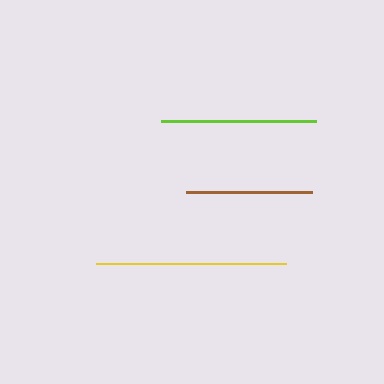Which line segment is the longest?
The yellow line is the longest at approximately 190 pixels.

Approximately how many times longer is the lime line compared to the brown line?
The lime line is approximately 1.2 times the length of the brown line.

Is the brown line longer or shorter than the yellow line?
The yellow line is longer than the brown line.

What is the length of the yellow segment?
The yellow segment is approximately 190 pixels long.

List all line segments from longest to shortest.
From longest to shortest: yellow, lime, brown.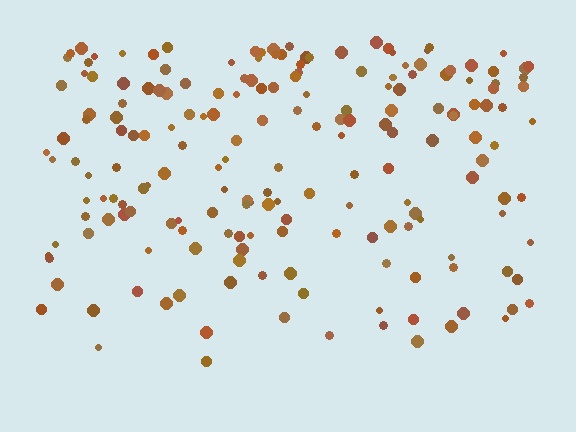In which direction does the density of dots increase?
From bottom to top, with the top side densest.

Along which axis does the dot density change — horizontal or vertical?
Vertical.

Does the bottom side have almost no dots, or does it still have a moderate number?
Still a moderate number, just noticeably fewer than the top.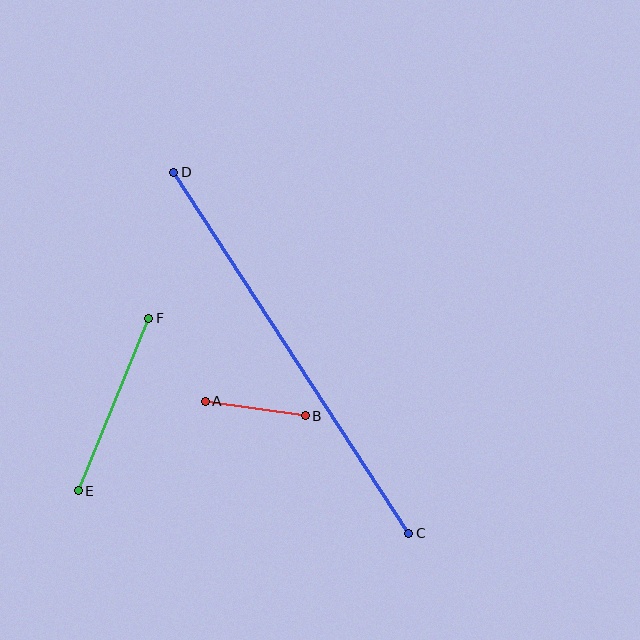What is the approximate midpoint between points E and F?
The midpoint is at approximately (113, 404) pixels.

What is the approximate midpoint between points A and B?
The midpoint is at approximately (255, 408) pixels.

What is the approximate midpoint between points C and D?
The midpoint is at approximately (291, 353) pixels.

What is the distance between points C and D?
The distance is approximately 431 pixels.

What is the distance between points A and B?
The distance is approximately 101 pixels.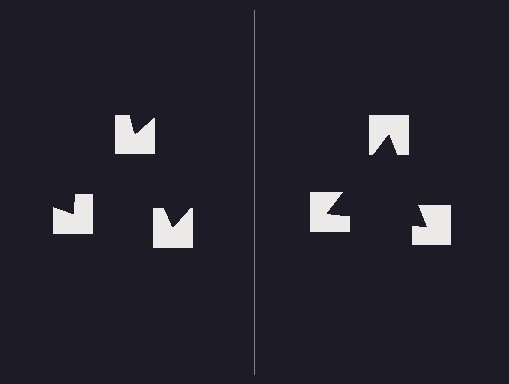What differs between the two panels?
The notched squares are positioned identically on both sides; only the wedge orientations differ. On the right they align to a triangle; on the left they are misaligned.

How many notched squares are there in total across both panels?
6 — 3 on each side.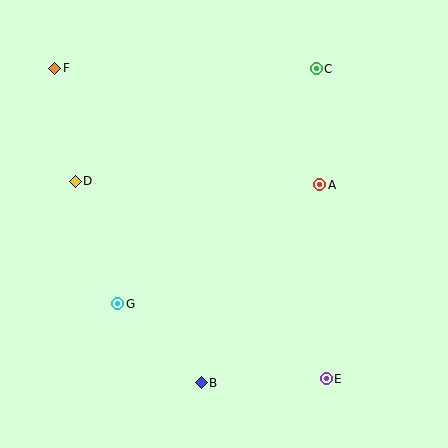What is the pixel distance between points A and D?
The distance between A and D is 245 pixels.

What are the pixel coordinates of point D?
Point D is at (75, 181).